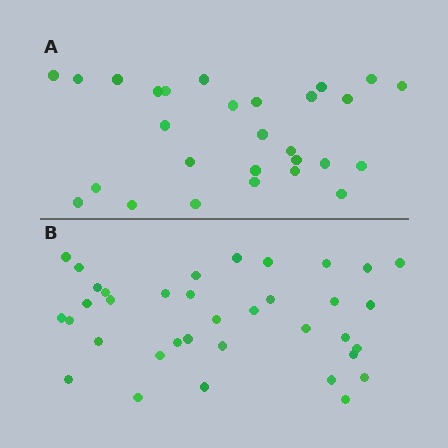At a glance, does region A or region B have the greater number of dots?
Region B (the bottom region) has more dots.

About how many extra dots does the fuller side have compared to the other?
Region B has roughly 8 or so more dots than region A.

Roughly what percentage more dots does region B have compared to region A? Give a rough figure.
About 30% more.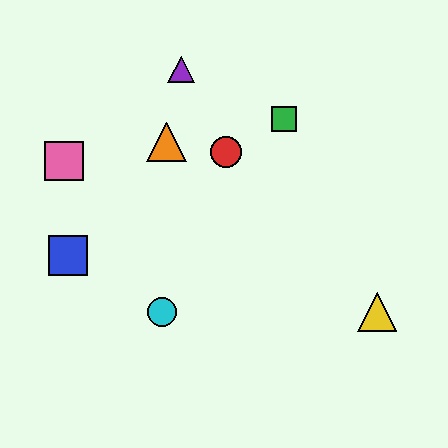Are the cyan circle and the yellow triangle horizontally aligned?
Yes, both are at y≈312.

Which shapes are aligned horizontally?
The yellow triangle, the cyan circle are aligned horizontally.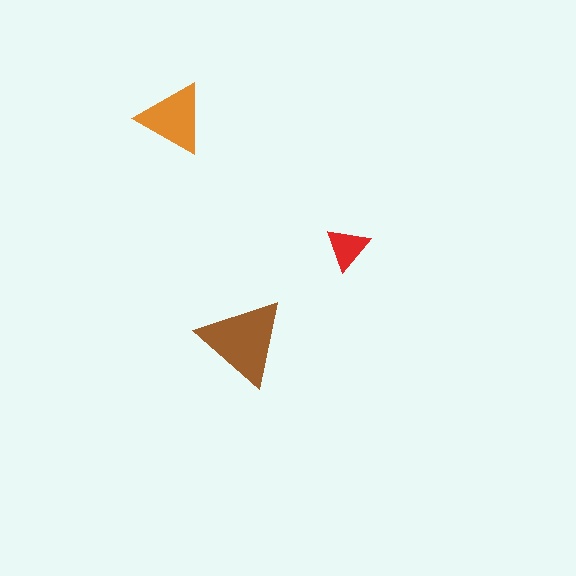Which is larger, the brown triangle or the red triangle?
The brown one.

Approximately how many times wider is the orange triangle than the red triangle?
About 1.5 times wider.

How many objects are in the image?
There are 3 objects in the image.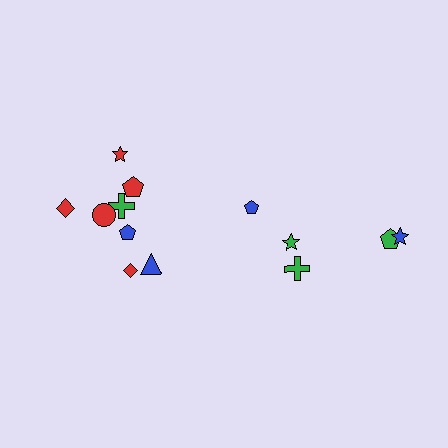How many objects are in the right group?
There are 5 objects.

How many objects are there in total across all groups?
There are 13 objects.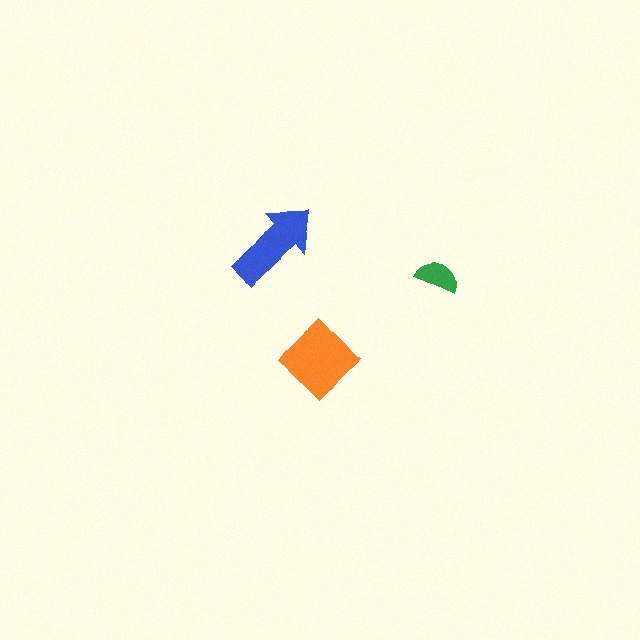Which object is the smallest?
The green semicircle.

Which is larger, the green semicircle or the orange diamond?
The orange diamond.